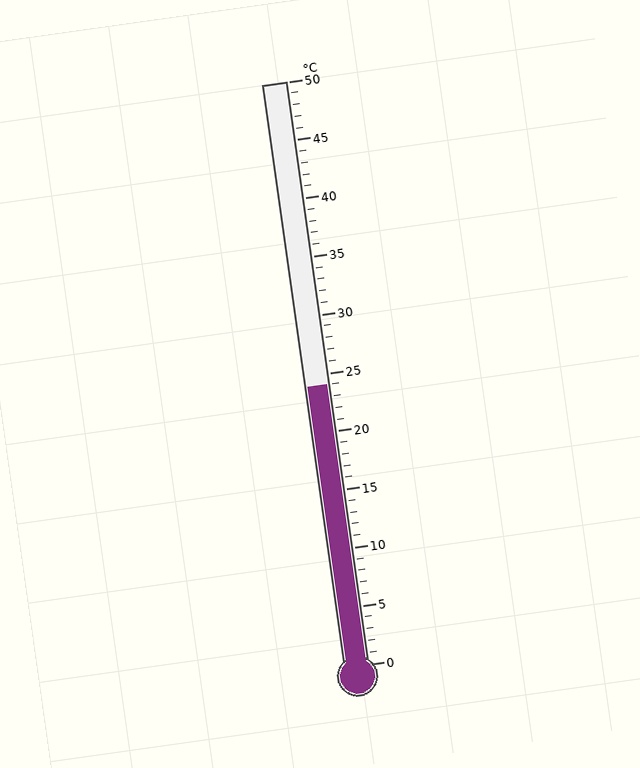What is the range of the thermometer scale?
The thermometer scale ranges from 0°C to 50°C.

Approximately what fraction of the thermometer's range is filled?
The thermometer is filled to approximately 50% of its range.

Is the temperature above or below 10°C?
The temperature is above 10°C.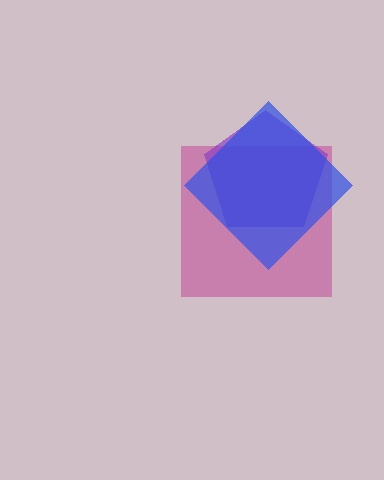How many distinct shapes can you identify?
There are 3 distinct shapes: a magenta square, a purple pentagon, a blue diamond.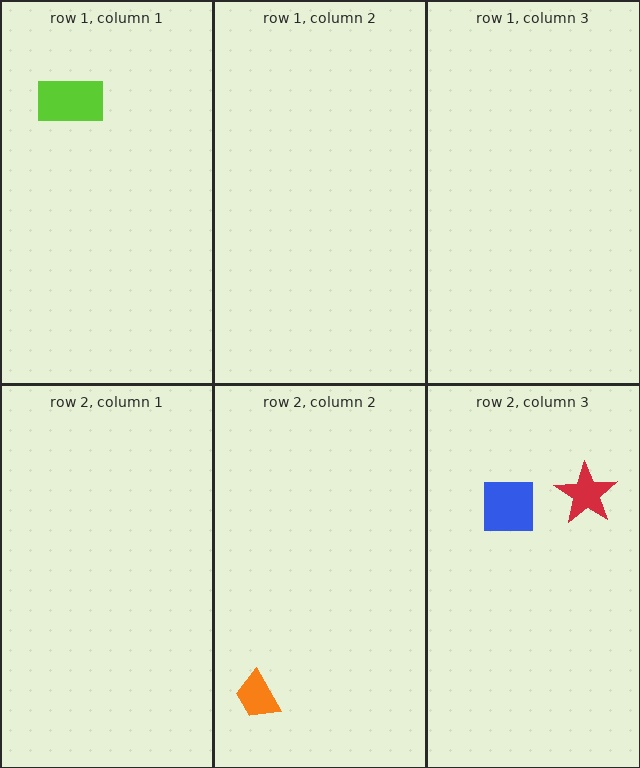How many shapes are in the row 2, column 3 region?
2.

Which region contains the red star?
The row 2, column 3 region.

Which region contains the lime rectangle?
The row 1, column 1 region.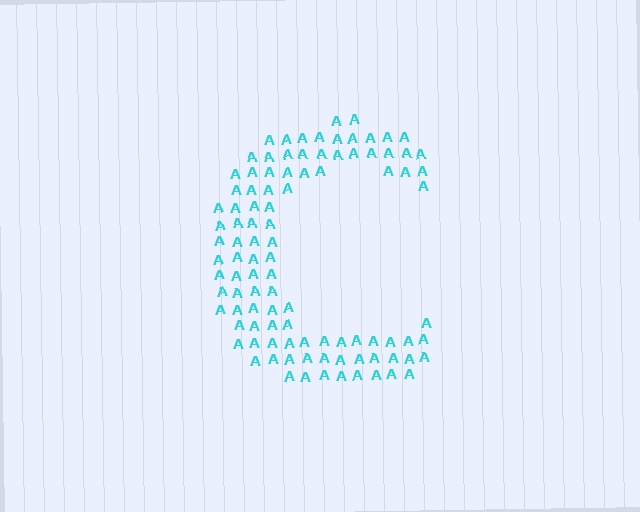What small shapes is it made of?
It is made of small letter A's.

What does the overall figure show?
The overall figure shows the letter C.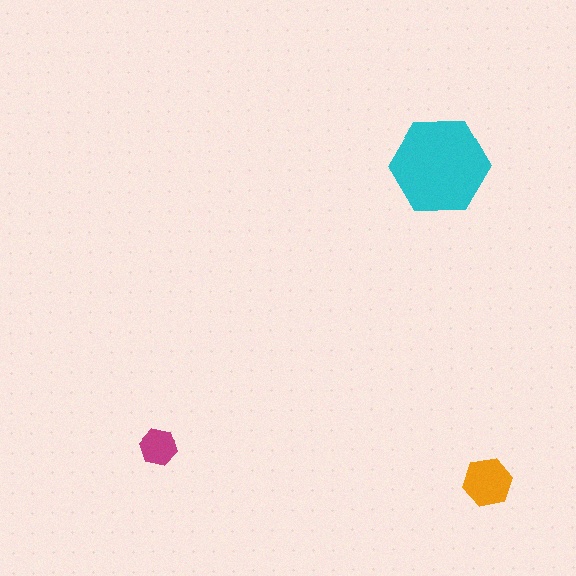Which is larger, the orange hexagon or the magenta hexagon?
The orange one.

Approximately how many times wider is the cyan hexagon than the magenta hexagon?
About 2.5 times wider.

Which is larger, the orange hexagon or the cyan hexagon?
The cyan one.